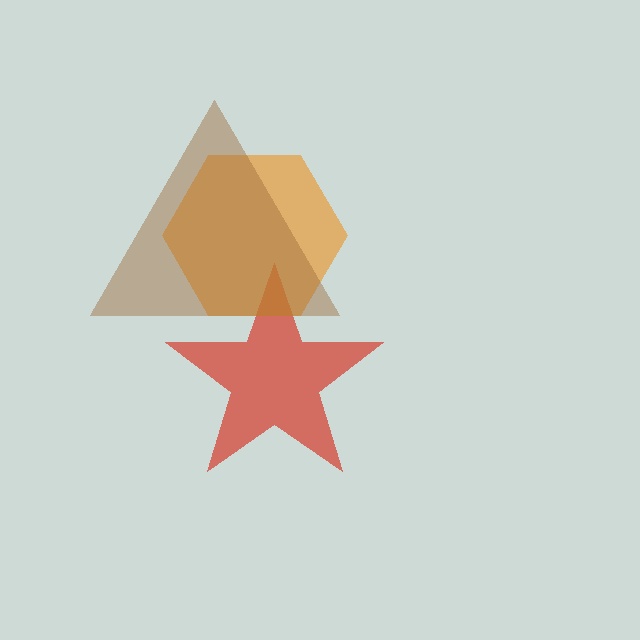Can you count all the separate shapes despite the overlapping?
Yes, there are 3 separate shapes.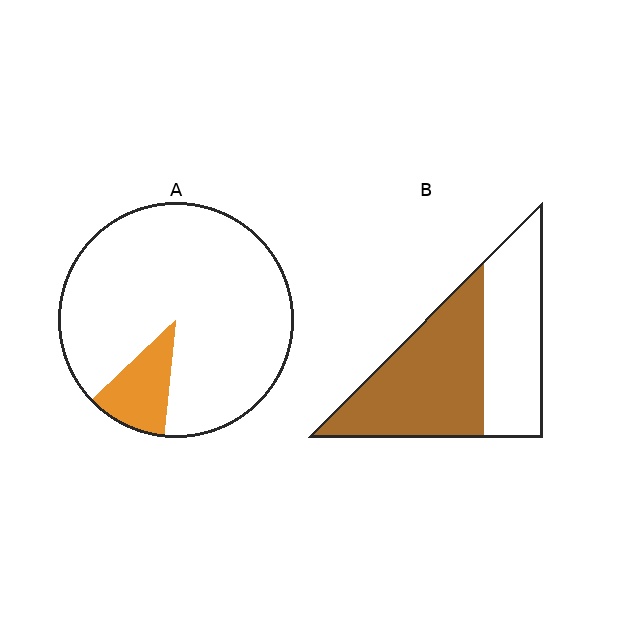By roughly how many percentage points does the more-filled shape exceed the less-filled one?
By roughly 45 percentage points (B over A).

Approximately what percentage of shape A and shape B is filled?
A is approximately 10% and B is approximately 55%.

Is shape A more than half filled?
No.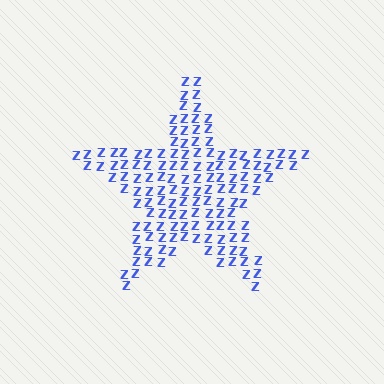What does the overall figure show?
The overall figure shows a star.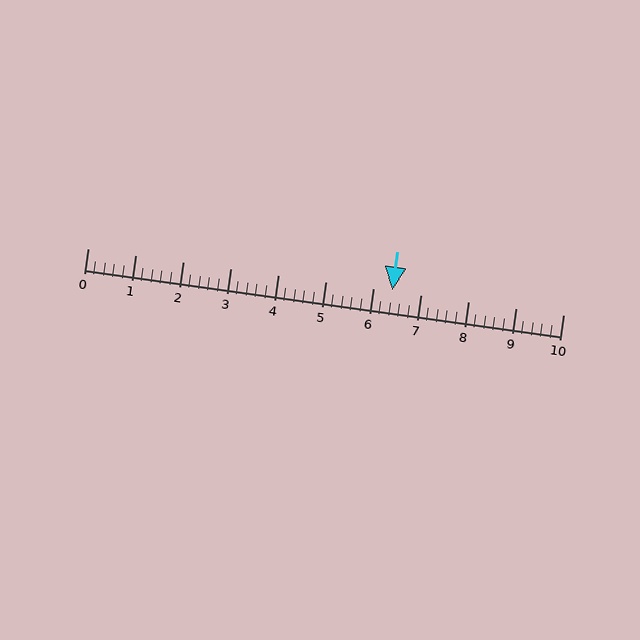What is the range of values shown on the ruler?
The ruler shows values from 0 to 10.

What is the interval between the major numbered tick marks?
The major tick marks are spaced 1 units apart.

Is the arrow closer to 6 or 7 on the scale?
The arrow is closer to 6.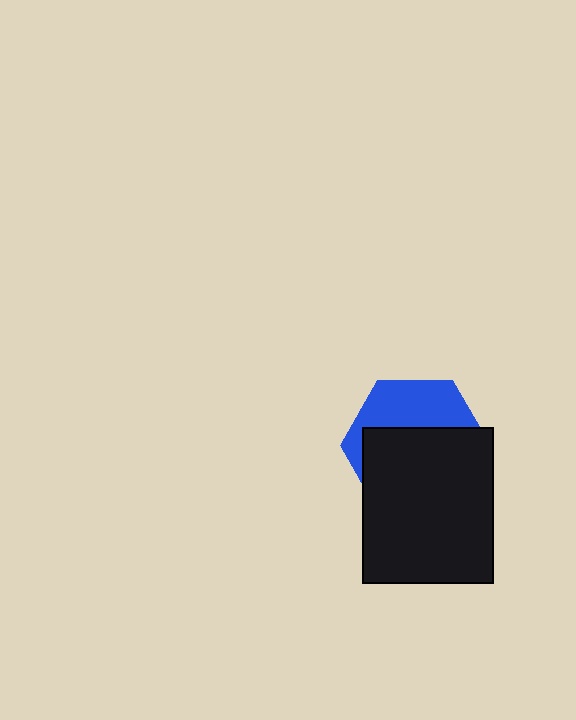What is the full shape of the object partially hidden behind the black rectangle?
The partially hidden object is a blue hexagon.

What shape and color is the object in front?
The object in front is a black rectangle.